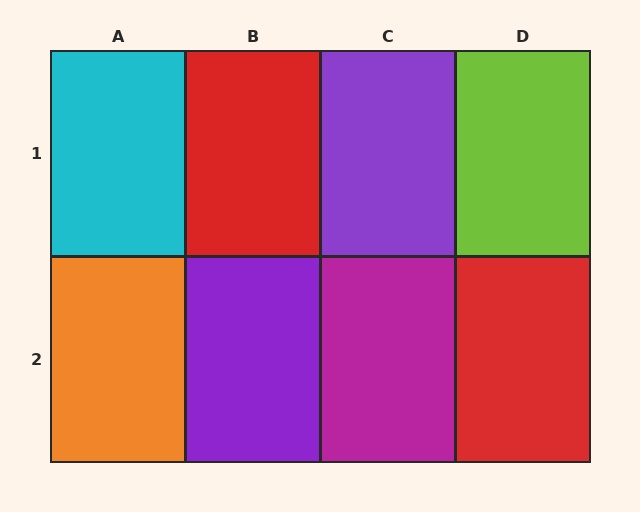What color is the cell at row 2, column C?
Magenta.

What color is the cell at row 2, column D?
Red.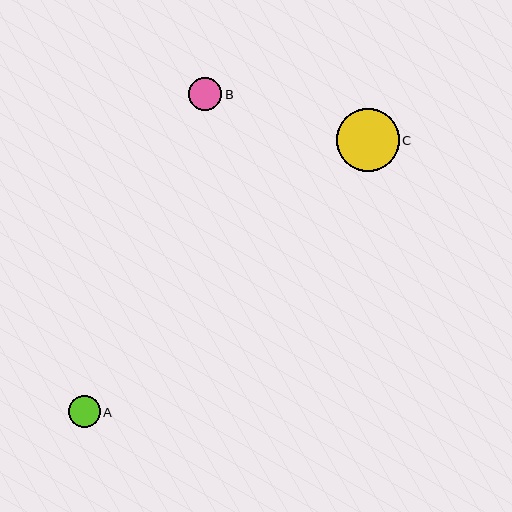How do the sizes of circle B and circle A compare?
Circle B and circle A are approximately the same size.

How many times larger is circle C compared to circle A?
Circle C is approximately 2.0 times the size of circle A.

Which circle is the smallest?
Circle A is the smallest with a size of approximately 31 pixels.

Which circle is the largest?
Circle C is the largest with a size of approximately 63 pixels.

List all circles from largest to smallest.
From largest to smallest: C, B, A.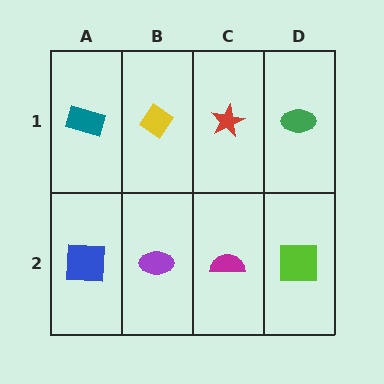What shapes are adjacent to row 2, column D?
A green ellipse (row 1, column D), a magenta semicircle (row 2, column C).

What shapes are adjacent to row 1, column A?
A blue square (row 2, column A), a yellow diamond (row 1, column B).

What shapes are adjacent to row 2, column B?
A yellow diamond (row 1, column B), a blue square (row 2, column A), a magenta semicircle (row 2, column C).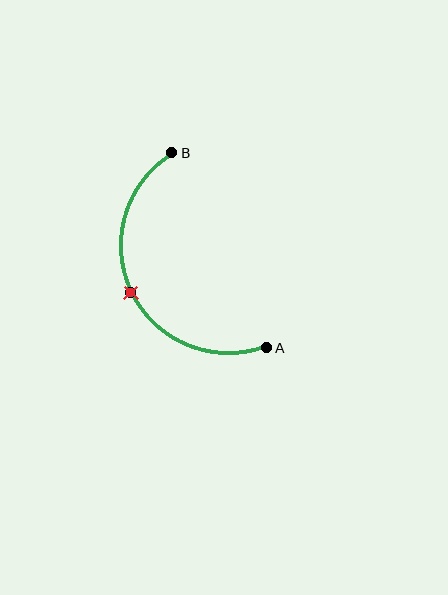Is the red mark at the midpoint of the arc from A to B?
Yes. The red mark lies on the arc at equal arc-length from both A and B — it is the arc midpoint.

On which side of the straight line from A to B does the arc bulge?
The arc bulges to the left of the straight line connecting A and B.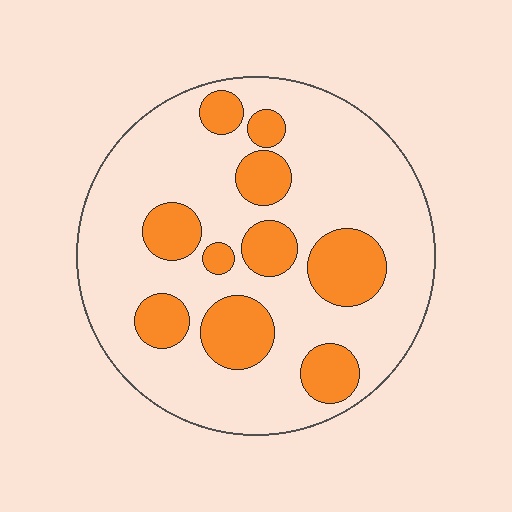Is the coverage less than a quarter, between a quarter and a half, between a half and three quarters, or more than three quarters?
Between a quarter and a half.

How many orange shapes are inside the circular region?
10.